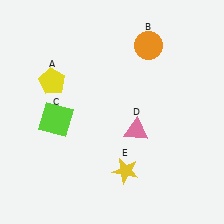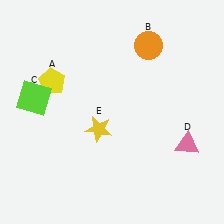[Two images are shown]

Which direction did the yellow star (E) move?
The yellow star (E) moved up.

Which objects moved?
The objects that moved are: the lime square (C), the pink triangle (D), the yellow star (E).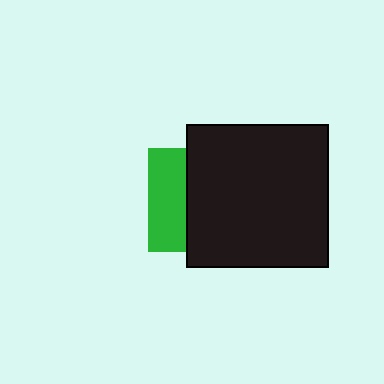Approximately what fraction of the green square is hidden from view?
Roughly 63% of the green square is hidden behind the black square.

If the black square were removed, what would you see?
You would see the complete green square.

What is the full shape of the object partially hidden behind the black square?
The partially hidden object is a green square.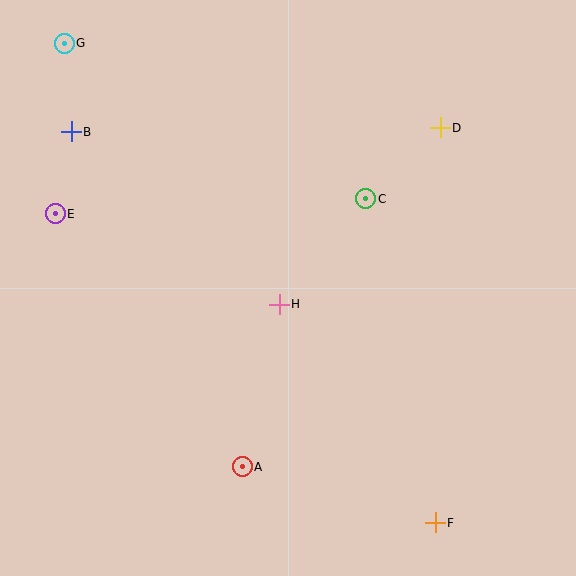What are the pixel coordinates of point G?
Point G is at (64, 43).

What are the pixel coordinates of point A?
Point A is at (242, 467).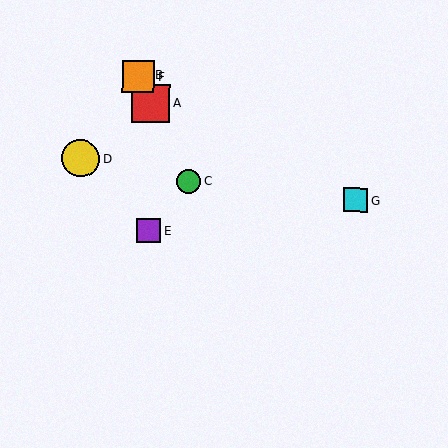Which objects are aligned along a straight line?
Objects A, B, C, F are aligned along a straight line.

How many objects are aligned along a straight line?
4 objects (A, B, C, F) are aligned along a straight line.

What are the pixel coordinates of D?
Object D is at (81, 159).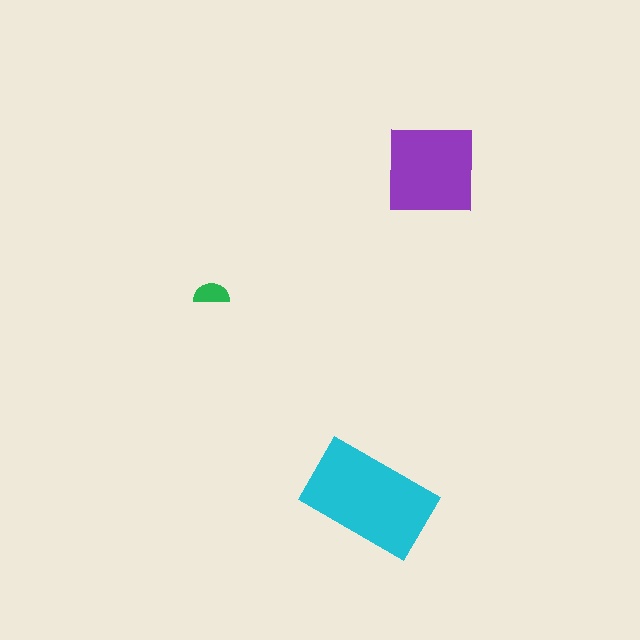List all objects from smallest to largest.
The green semicircle, the purple square, the cyan rectangle.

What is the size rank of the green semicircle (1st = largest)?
3rd.